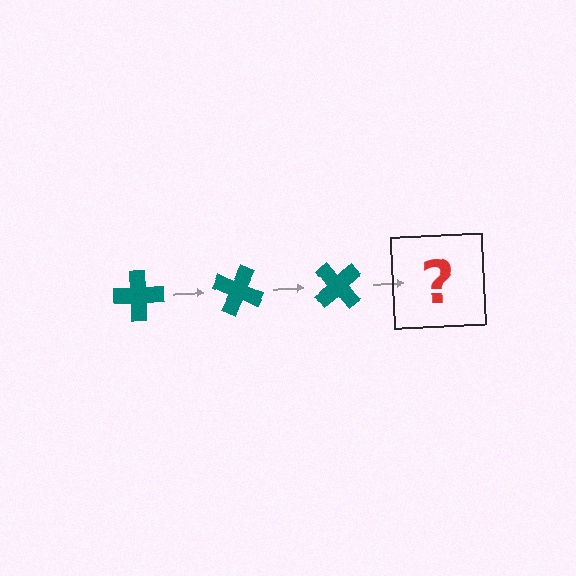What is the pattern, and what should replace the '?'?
The pattern is that the cross rotates 25 degrees each step. The '?' should be a teal cross rotated 75 degrees.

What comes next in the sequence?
The next element should be a teal cross rotated 75 degrees.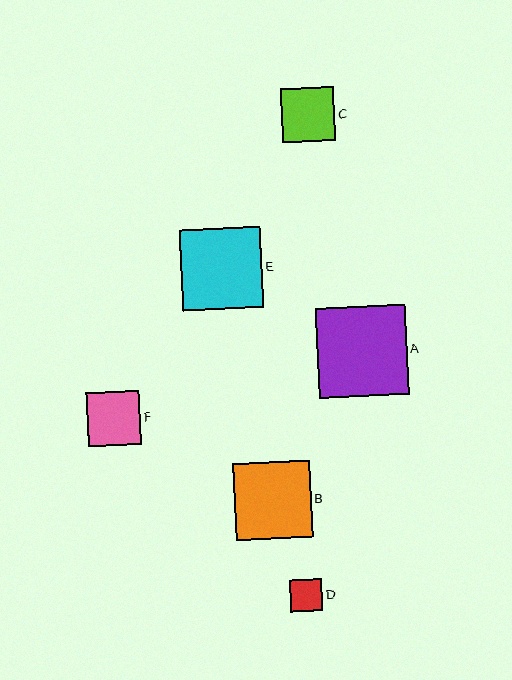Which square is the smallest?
Square D is the smallest with a size of approximately 32 pixels.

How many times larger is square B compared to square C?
Square B is approximately 1.4 times the size of square C.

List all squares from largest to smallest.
From largest to smallest: A, E, B, C, F, D.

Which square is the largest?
Square A is the largest with a size of approximately 90 pixels.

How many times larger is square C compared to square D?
Square C is approximately 1.7 times the size of square D.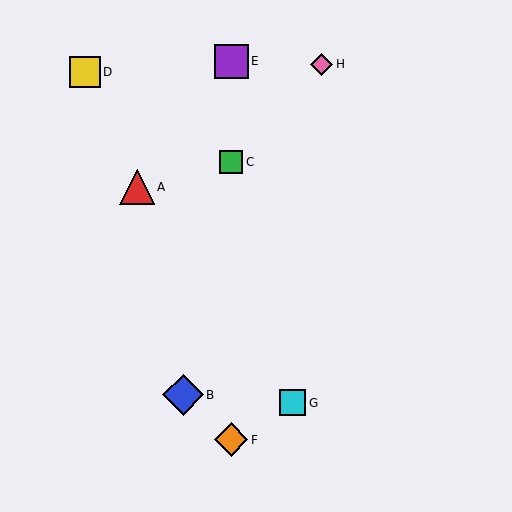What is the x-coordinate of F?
Object F is at x≈231.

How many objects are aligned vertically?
3 objects (C, E, F) are aligned vertically.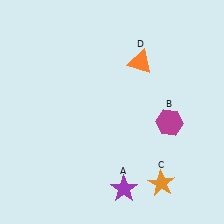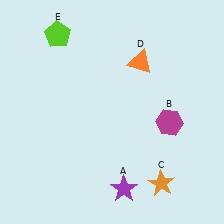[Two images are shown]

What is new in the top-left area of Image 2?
A lime pentagon (E) was added in the top-left area of Image 2.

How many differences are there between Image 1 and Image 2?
There is 1 difference between the two images.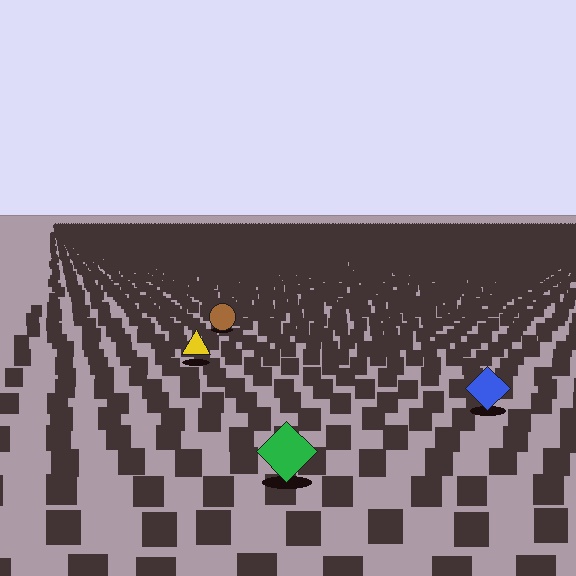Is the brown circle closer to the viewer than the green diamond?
No. The green diamond is closer — you can tell from the texture gradient: the ground texture is coarser near it.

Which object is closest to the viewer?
The green diamond is closest. The texture marks near it are larger and more spread out.